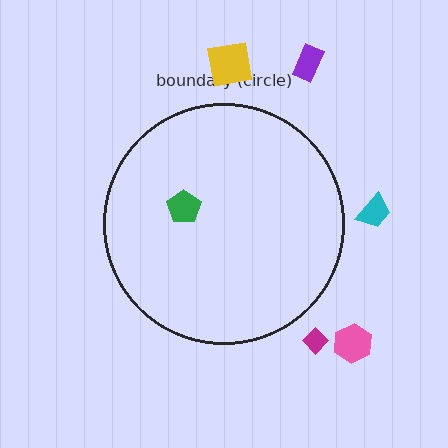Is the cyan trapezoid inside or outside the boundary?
Outside.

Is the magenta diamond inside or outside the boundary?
Outside.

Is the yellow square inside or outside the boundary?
Outside.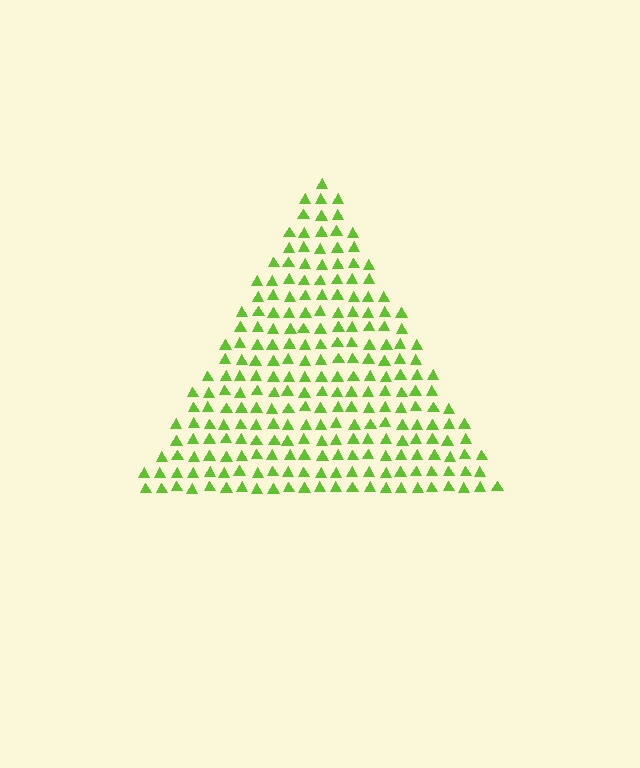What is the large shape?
The large shape is a triangle.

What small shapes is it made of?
It is made of small triangles.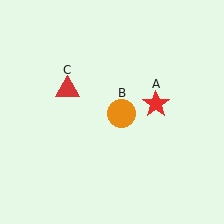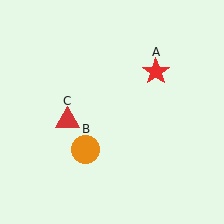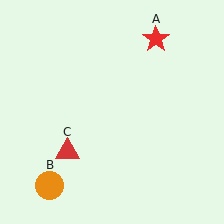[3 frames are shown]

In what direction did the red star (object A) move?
The red star (object A) moved up.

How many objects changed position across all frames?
3 objects changed position: red star (object A), orange circle (object B), red triangle (object C).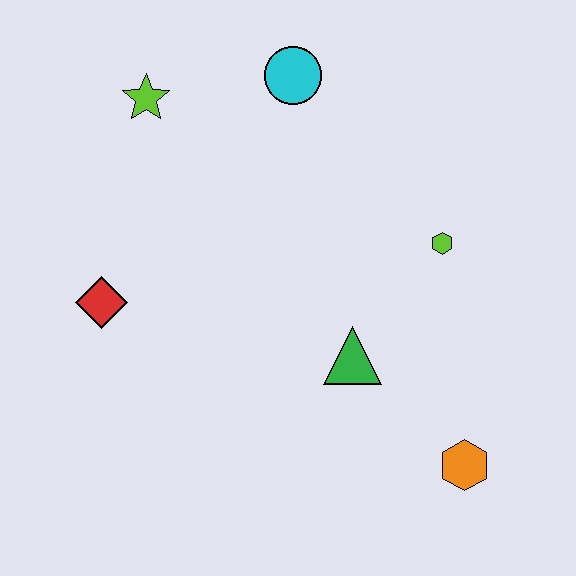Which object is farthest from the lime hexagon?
The red diamond is farthest from the lime hexagon.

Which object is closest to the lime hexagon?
The green triangle is closest to the lime hexagon.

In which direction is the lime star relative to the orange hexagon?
The lime star is above the orange hexagon.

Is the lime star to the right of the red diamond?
Yes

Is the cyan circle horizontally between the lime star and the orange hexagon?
Yes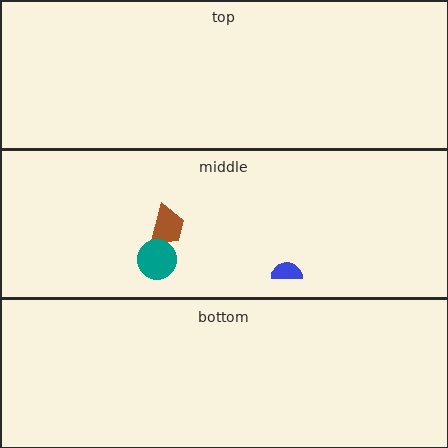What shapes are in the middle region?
The brown trapezoid, the teal circle, the blue semicircle.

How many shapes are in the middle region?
3.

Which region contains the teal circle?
The middle region.